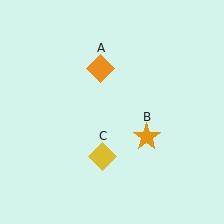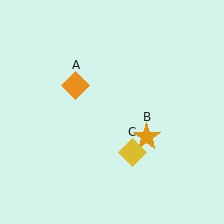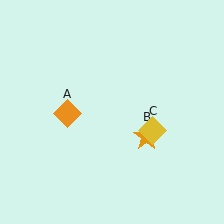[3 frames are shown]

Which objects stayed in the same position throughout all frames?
Orange star (object B) remained stationary.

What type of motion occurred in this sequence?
The orange diamond (object A), yellow diamond (object C) rotated counterclockwise around the center of the scene.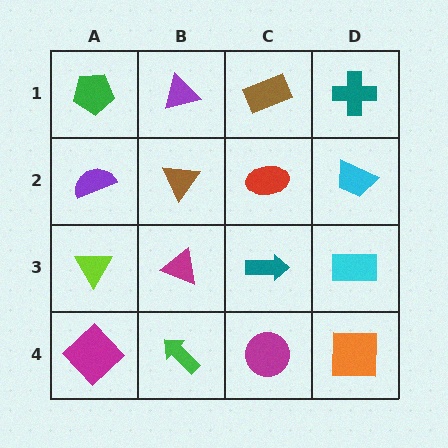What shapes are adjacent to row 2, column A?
A green pentagon (row 1, column A), a lime triangle (row 3, column A), a brown triangle (row 2, column B).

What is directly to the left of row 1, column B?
A green pentagon.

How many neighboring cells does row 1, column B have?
3.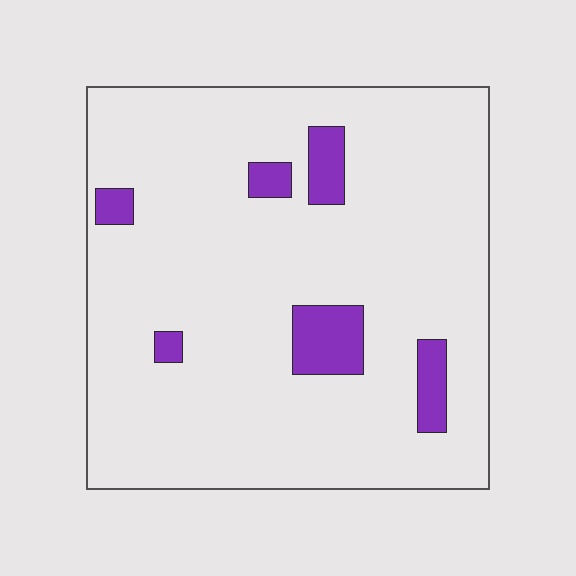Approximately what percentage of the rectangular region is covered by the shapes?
Approximately 10%.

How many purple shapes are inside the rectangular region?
6.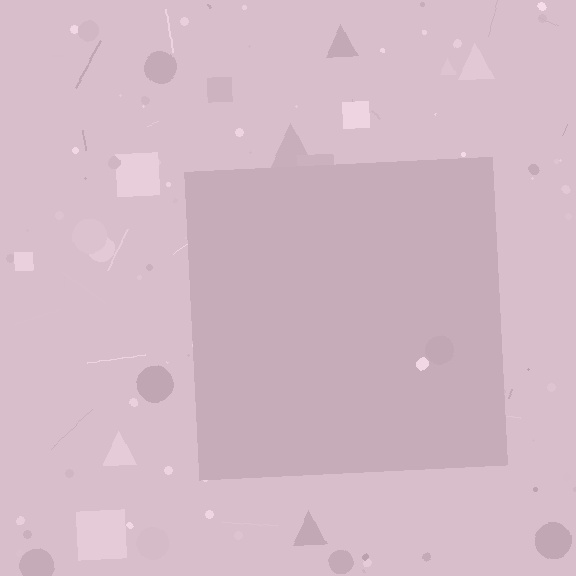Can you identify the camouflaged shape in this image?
The camouflaged shape is a square.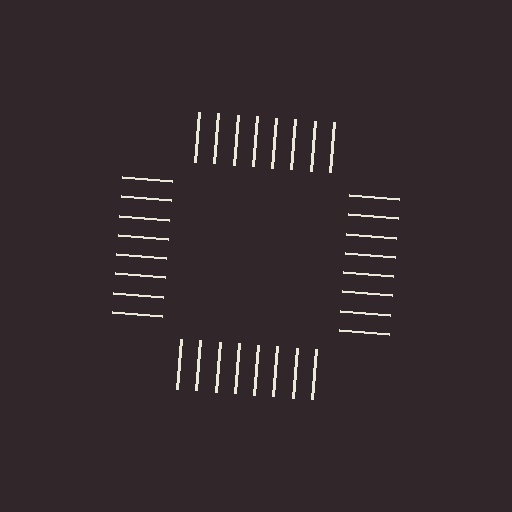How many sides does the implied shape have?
4 sides — the line-ends trace a square.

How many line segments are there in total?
32 — 8 along each of the 4 edges.